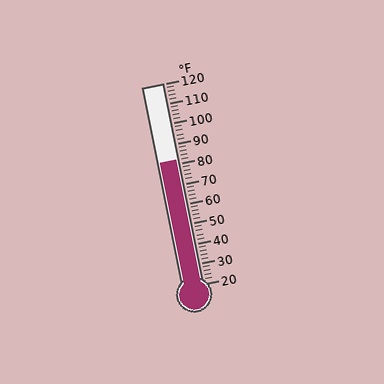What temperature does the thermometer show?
The thermometer shows approximately 82°F.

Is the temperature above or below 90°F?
The temperature is below 90°F.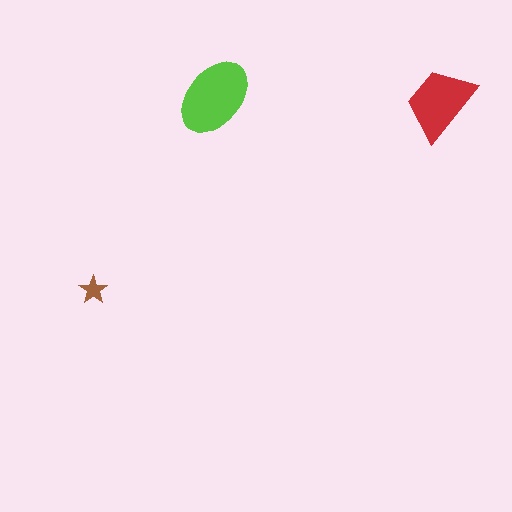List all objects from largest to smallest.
The lime ellipse, the red trapezoid, the brown star.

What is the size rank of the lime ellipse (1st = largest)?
1st.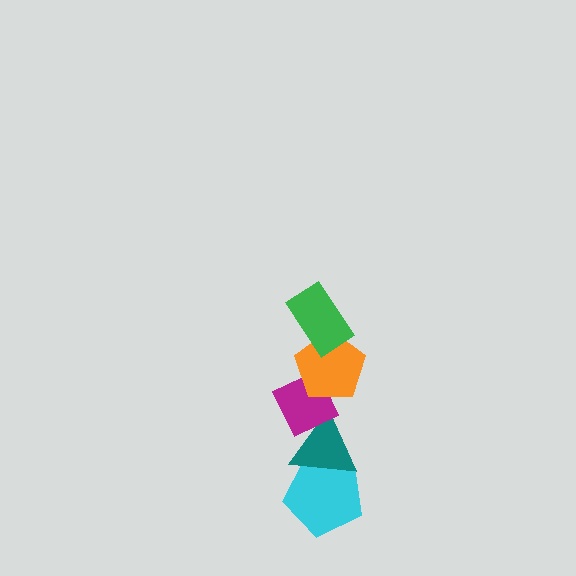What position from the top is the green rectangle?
The green rectangle is 1st from the top.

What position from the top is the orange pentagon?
The orange pentagon is 2nd from the top.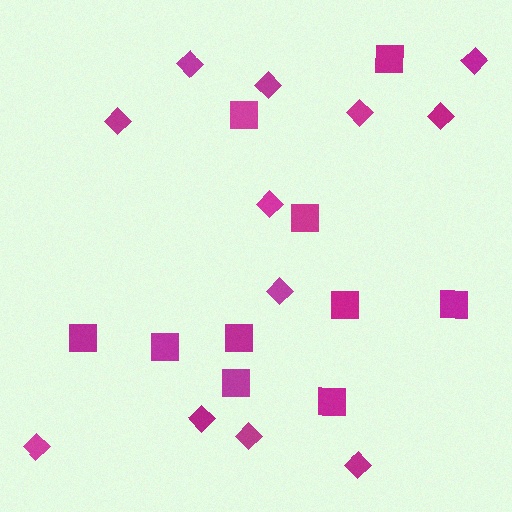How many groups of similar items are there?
There are 2 groups: one group of squares (10) and one group of diamonds (12).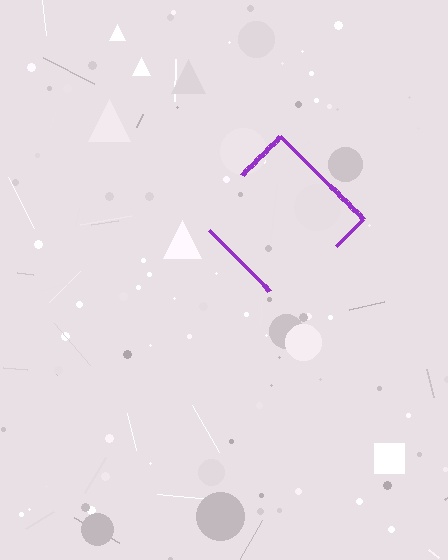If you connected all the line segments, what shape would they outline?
They would outline a diamond.